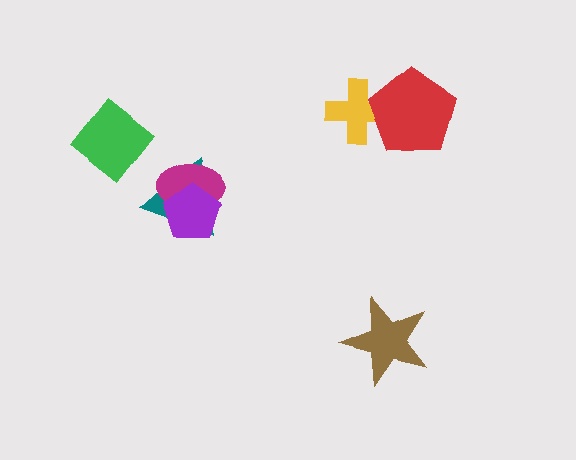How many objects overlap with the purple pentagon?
2 objects overlap with the purple pentagon.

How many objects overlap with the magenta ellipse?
2 objects overlap with the magenta ellipse.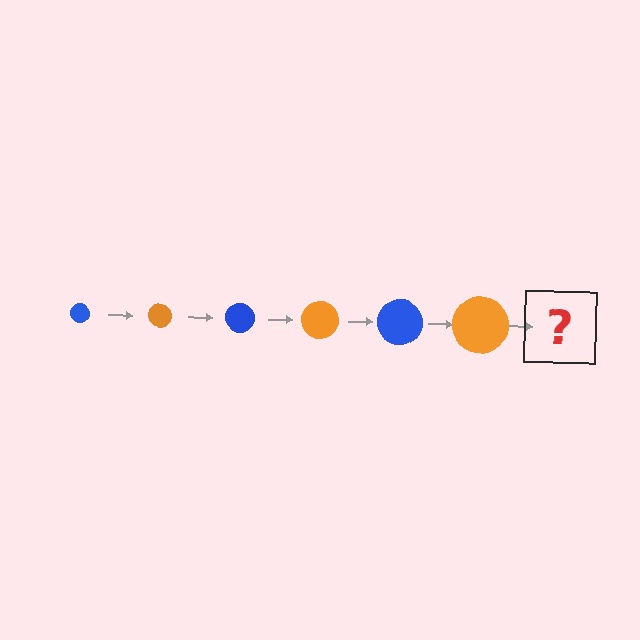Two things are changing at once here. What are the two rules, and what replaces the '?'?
The two rules are that the circle grows larger each step and the color cycles through blue and orange. The '?' should be a blue circle, larger than the previous one.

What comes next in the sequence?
The next element should be a blue circle, larger than the previous one.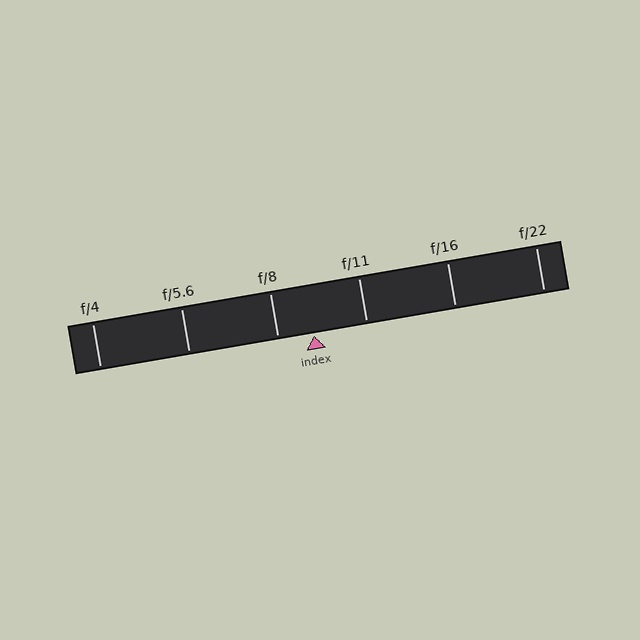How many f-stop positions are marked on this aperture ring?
There are 6 f-stop positions marked.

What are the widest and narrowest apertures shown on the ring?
The widest aperture shown is f/4 and the narrowest is f/22.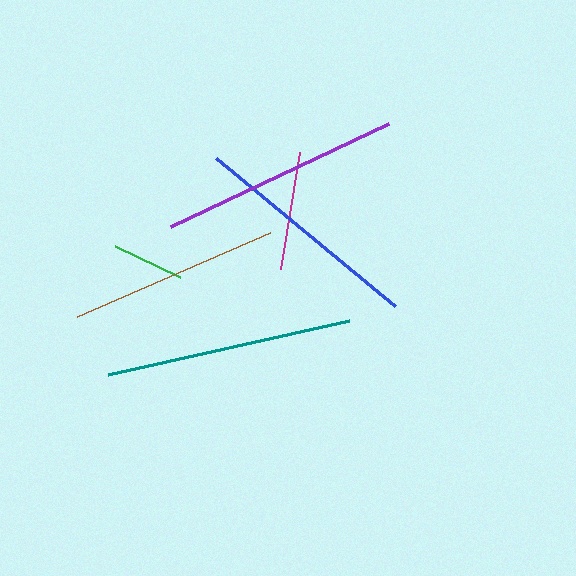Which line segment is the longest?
The teal line is the longest at approximately 247 pixels.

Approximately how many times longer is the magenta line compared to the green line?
The magenta line is approximately 1.7 times the length of the green line.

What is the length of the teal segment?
The teal segment is approximately 247 pixels long.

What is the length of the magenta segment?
The magenta segment is approximately 119 pixels long.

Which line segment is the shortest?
The green line is the shortest at approximately 72 pixels.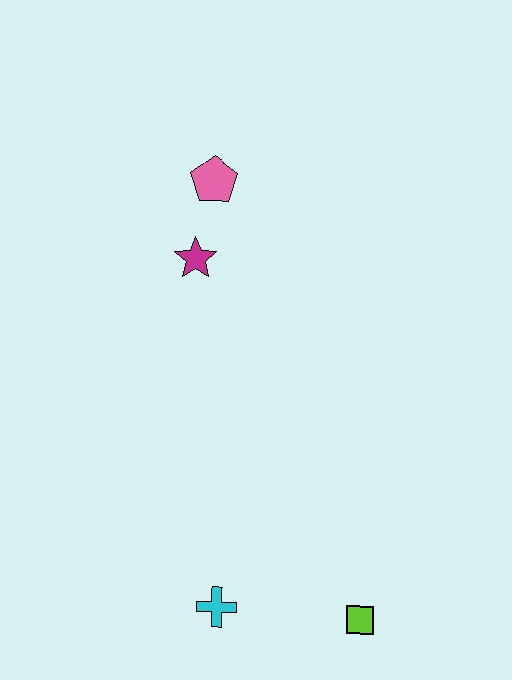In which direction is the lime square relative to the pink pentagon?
The lime square is below the pink pentagon.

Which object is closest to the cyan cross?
The lime square is closest to the cyan cross.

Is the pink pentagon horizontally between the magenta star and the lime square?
Yes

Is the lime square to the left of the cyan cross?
No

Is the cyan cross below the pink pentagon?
Yes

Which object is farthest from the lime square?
The pink pentagon is farthest from the lime square.